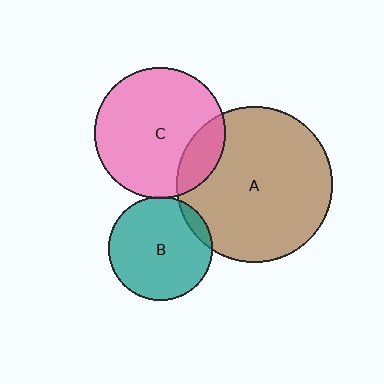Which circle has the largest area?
Circle A (brown).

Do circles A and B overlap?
Yes.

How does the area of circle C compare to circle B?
Approximately 1.6 times.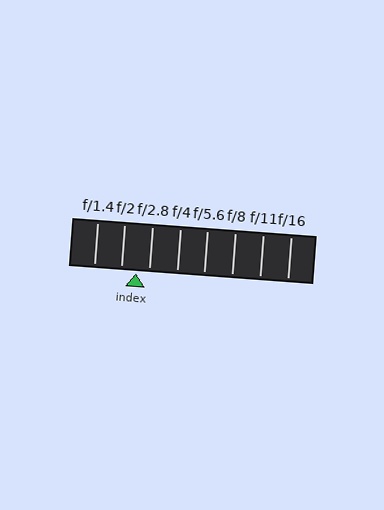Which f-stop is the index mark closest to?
The index mark is closest to f/2.8.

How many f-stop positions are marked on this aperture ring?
There are 8 f-stop positions marked.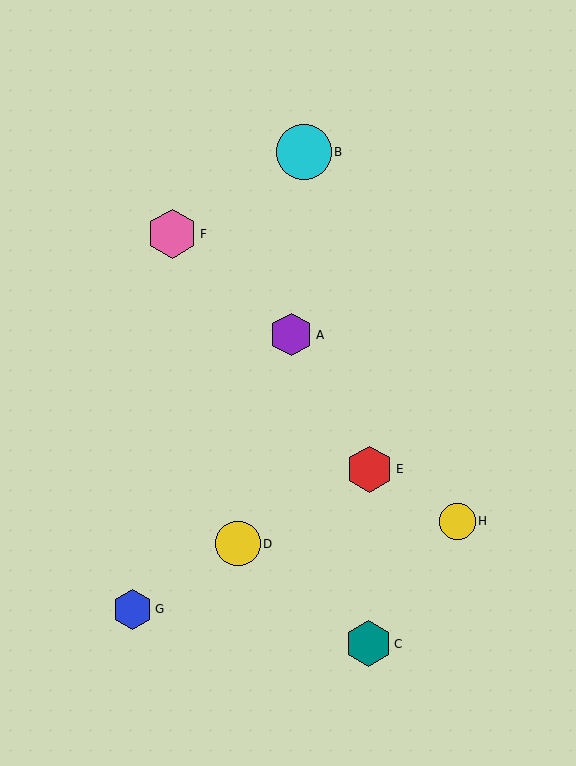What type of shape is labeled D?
Shape D is a yellow circle.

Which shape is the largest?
The cyan circle (labeled B) is the largest.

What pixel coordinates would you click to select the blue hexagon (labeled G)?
Click at (132, 609) to select the blue hexagon G.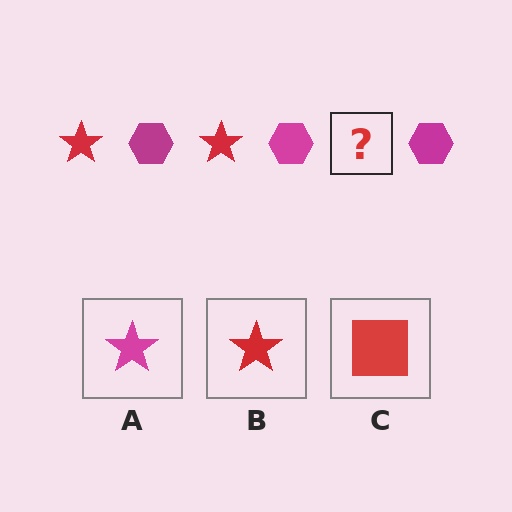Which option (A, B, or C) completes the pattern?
B.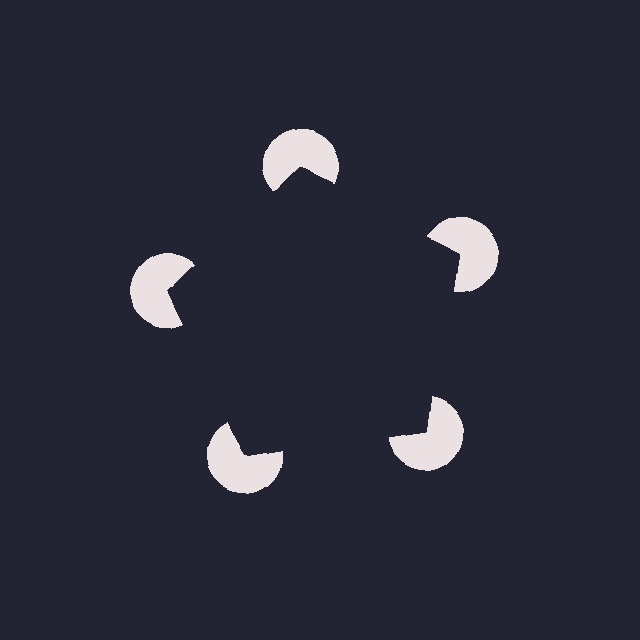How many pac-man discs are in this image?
There are 5 — one at each vertex of the illusory pentagon.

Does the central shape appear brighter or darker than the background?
It typically appears slightly darker than the background, even though no actual brightness change is drawn.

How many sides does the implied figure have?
5 sides.